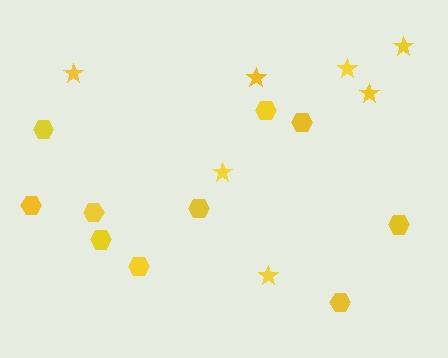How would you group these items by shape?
There are 2 groups: one group of stars (7) and one group of hexagons (10).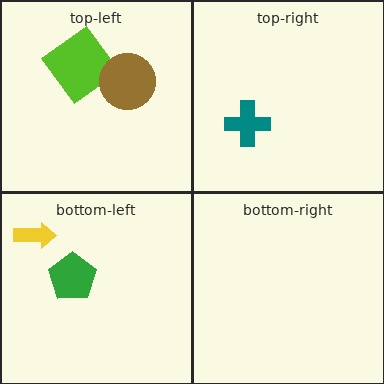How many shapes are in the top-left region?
2.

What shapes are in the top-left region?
The lime diamond, the brown circle.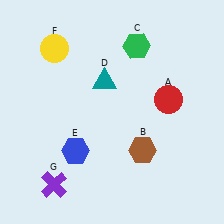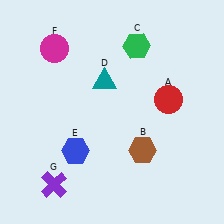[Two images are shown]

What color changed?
The circle (F) changed from yellow in Image 1 to magenta in Image 2.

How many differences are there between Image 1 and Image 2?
There is 1 difference between the two images.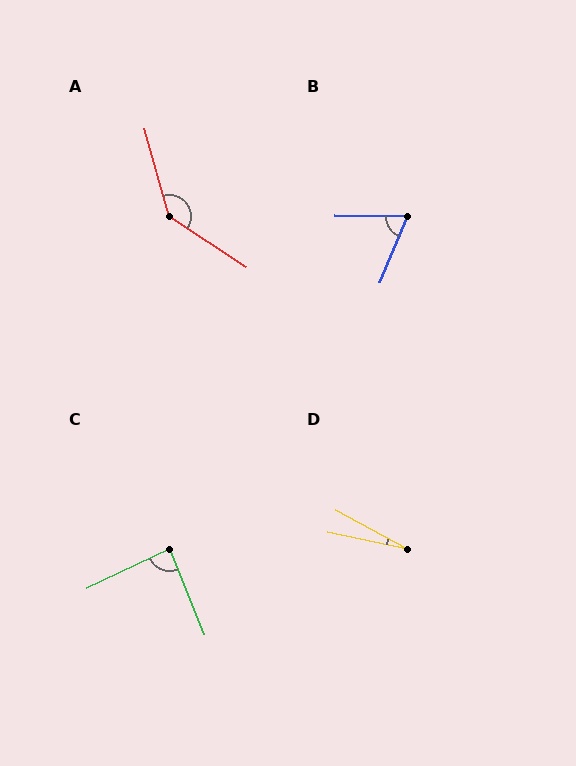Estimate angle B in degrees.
Approximately 68 degrees.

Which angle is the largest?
A, at approximately 138 degrees.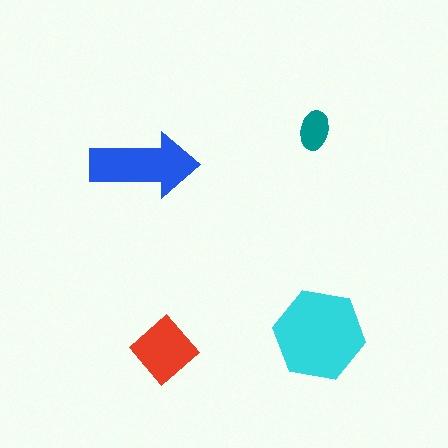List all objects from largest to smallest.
The cyan hexagon, the blue arrow, the red diamond, the teal ellipse.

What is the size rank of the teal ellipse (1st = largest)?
4th.